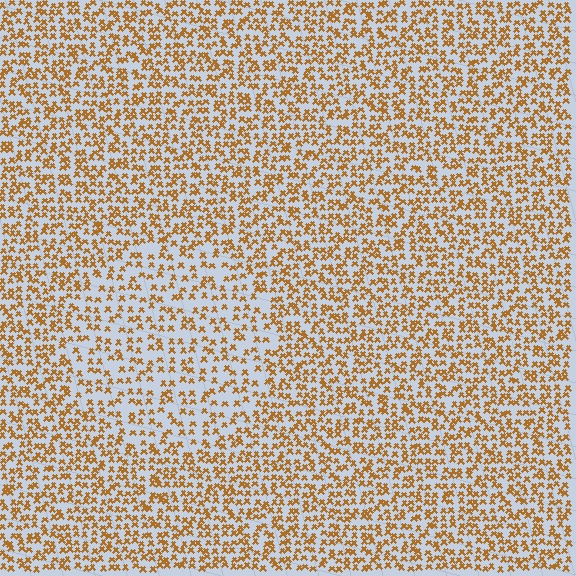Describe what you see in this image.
The image contains small brown elements arranged at two different densities. A circle-shaped region is visible where the elements are less densely packed than the surrounding area.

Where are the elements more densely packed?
The elements are more densely packed outside the circle boundary.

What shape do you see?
I see a circle.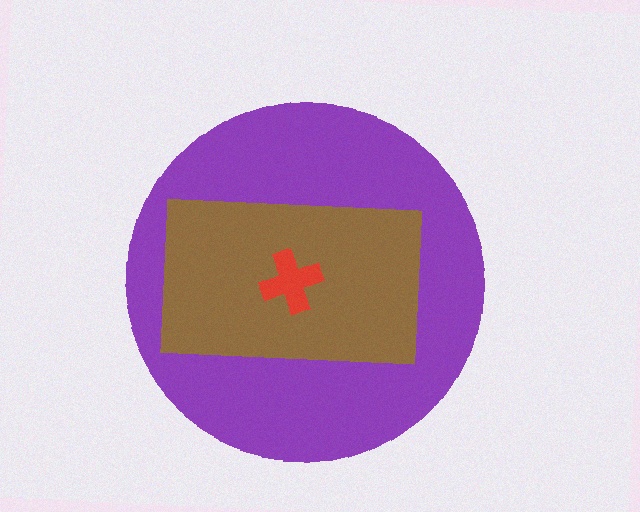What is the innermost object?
The red cross.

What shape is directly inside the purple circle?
The brown rectangle.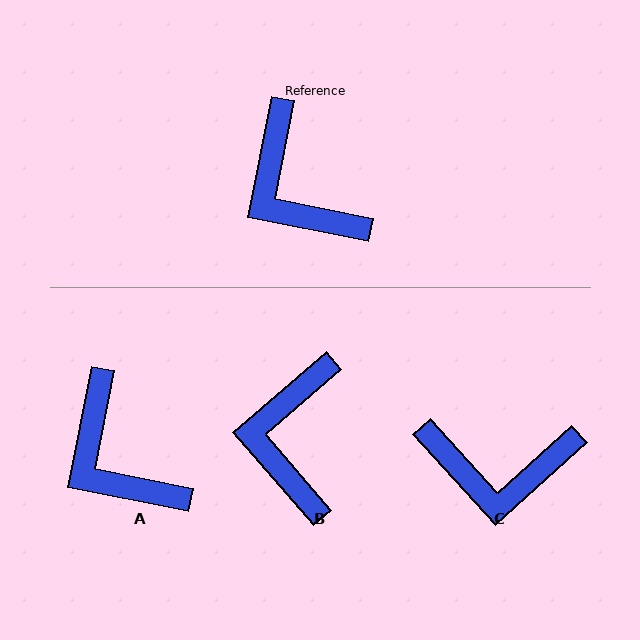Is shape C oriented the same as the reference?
No, it is off by about 53 degrees.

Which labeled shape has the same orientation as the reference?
A.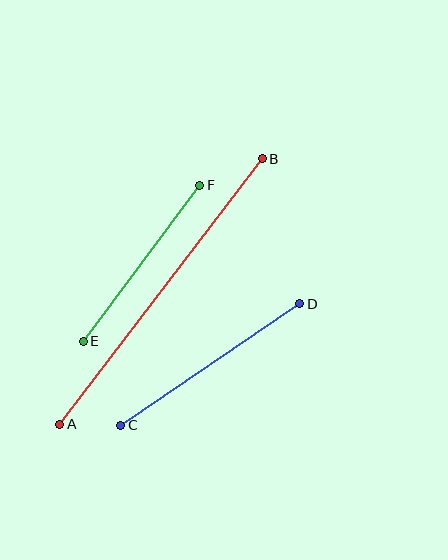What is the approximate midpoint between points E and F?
The midpoint is at approximately (142, 263) pixels.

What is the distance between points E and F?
The distance is approximately 194 pixels.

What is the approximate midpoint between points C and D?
The midpoint is at approximately (210, 364) pixels.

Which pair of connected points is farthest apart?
Points A and B are farthest apart.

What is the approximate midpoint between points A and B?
The midpoint is at approximately (161, 291) pixels.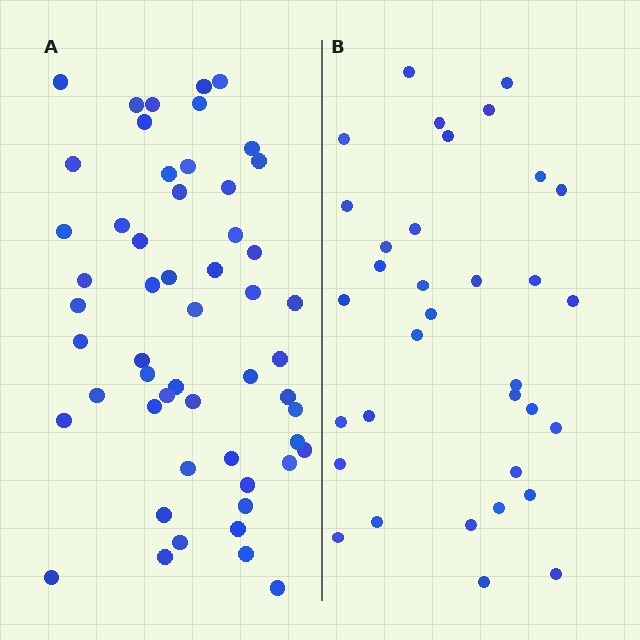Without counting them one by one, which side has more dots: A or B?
Region A (the left region) has more dots.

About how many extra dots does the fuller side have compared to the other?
Region A has approximately 20 more dots than region B.